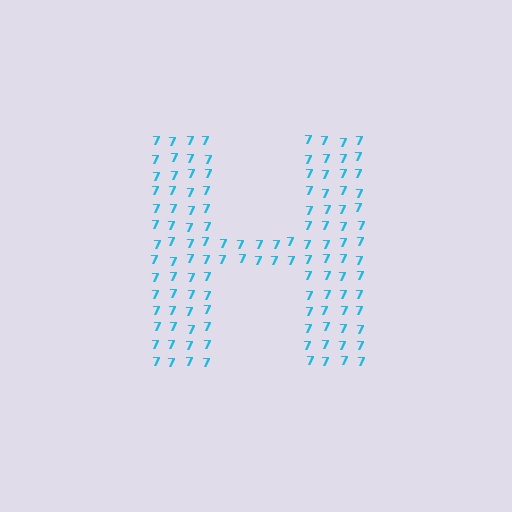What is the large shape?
The large shape is the letter H.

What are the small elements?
The small elements are digit 7's.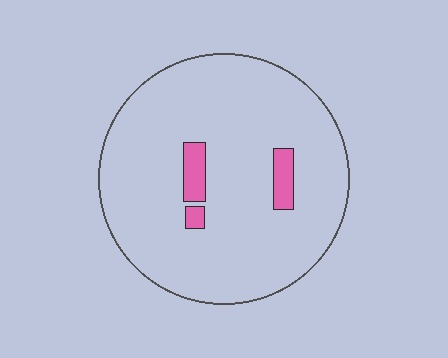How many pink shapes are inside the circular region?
3.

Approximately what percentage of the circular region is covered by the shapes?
Approximately 5%.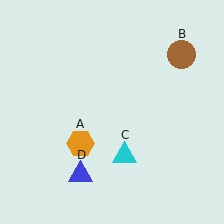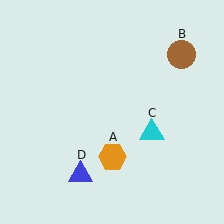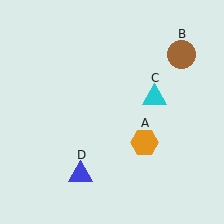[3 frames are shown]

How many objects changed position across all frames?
2 objects changed position: orange hexagon (object A), cyan triangle (object C).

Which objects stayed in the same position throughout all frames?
Brown circle (object B) and blue triangle (object D) remained stationary.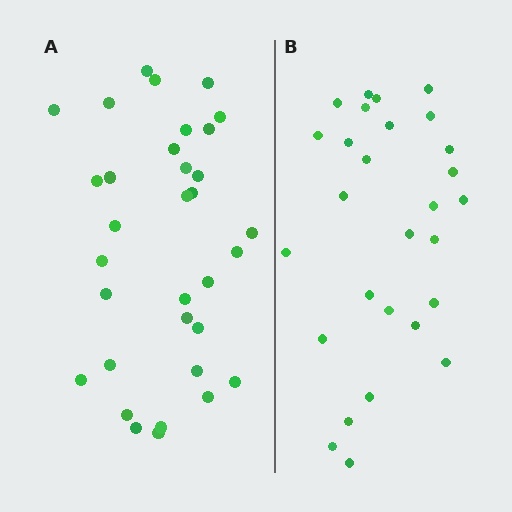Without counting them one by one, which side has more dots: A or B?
Region A (the left region) has more dots.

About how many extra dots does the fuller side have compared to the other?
Region A has about 5 more dots than region B.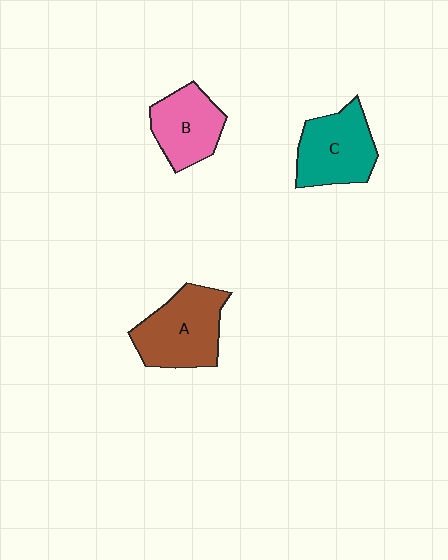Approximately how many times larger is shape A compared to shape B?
Approximately 1.3 times.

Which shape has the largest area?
Shape A (brown).